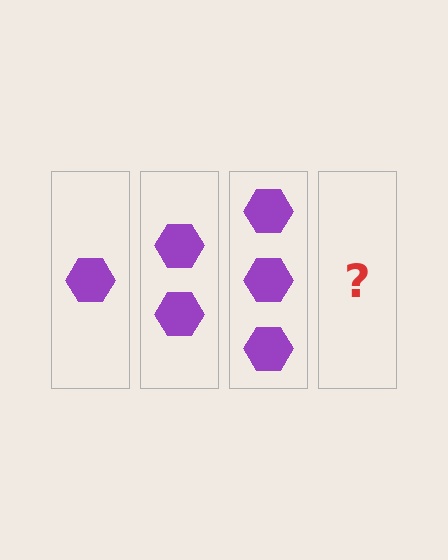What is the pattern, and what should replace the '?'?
The pattern is that each step adds one more hexagon. The '?' should be 4 hexagons.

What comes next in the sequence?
The next element should be 4 hexagons.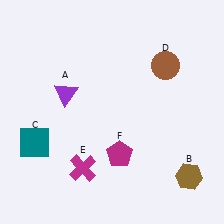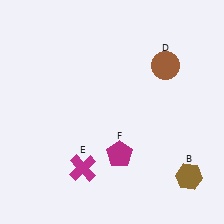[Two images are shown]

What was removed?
The purple triangle (A), the teal square (C) were removed in Image 2.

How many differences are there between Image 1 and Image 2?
There are 2 differences between the two images.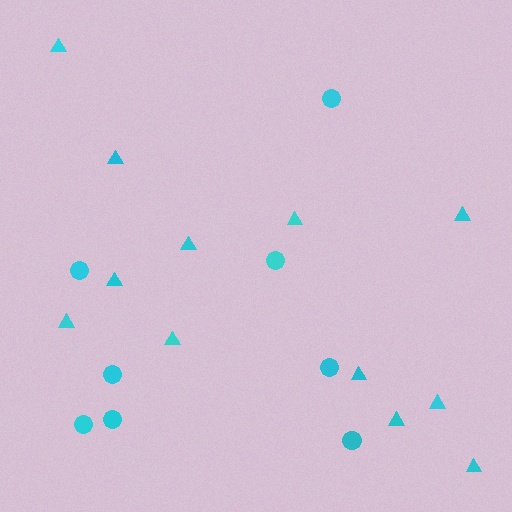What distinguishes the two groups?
There are 2 groups: one group of circles (8) and one group of triangles (12).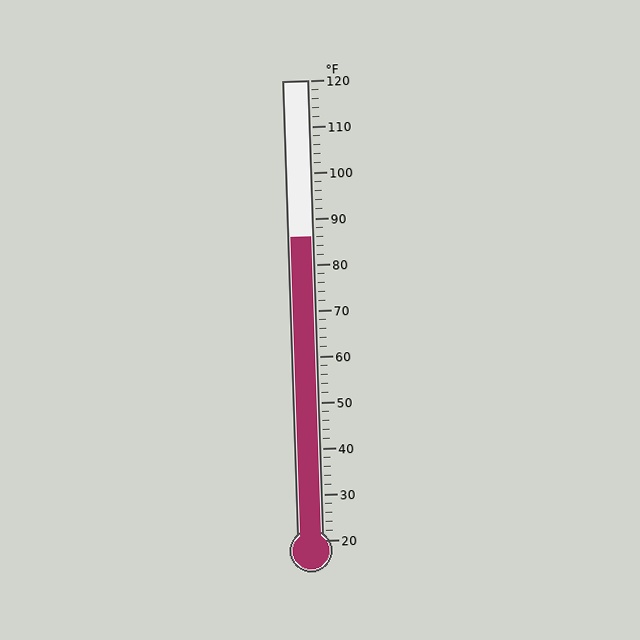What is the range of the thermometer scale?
The thermometer scale ranges from 20°F to 120°F.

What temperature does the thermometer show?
The thermometer shows approximately 86°F.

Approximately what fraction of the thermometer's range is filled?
The thermometer is filled to approximately 65% of its range.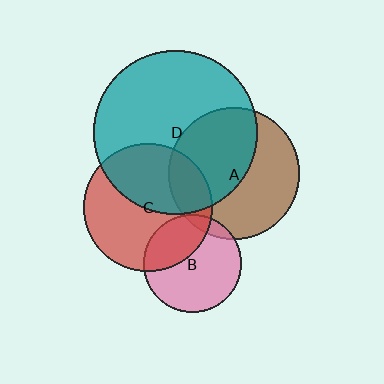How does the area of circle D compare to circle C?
Approximately 1.6 times.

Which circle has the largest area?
Circle D (teal).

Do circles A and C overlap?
Yes.